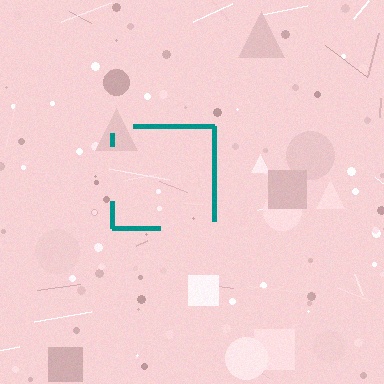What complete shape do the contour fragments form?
The contour fragments form a square.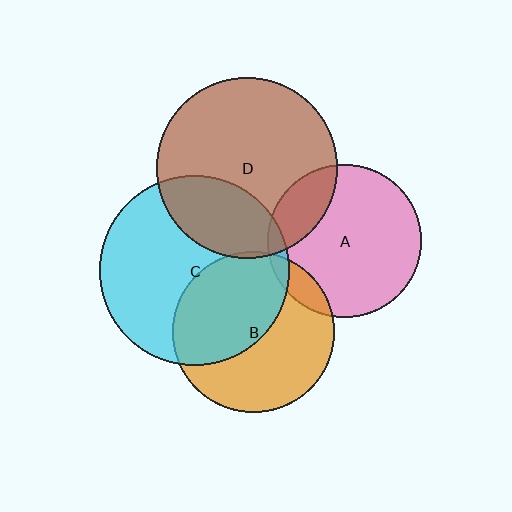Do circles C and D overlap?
Yes.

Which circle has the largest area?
Circle C (cyan).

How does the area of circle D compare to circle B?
Approximately 1.3 times.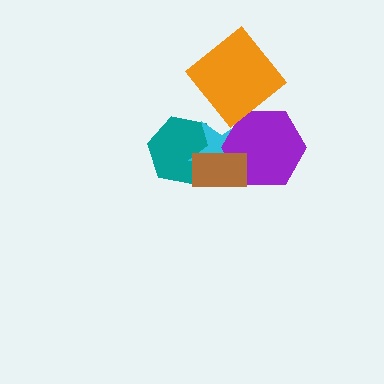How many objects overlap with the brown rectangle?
3 objects overlap with the brown rectangle.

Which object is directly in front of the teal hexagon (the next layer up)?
The cyan star is directly in front of the teal hexagon.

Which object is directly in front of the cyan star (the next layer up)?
The purple hexagon is directly in front of the cyan star.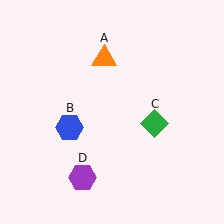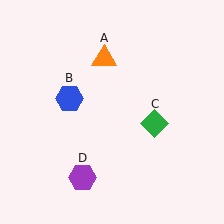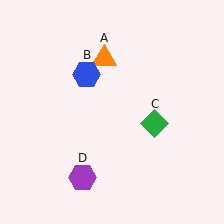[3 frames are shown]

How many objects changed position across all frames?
1 object changed position: blue hexagon (object B).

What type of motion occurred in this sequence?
The blue hexagon (object B) rotated clockwise around the center of the scene.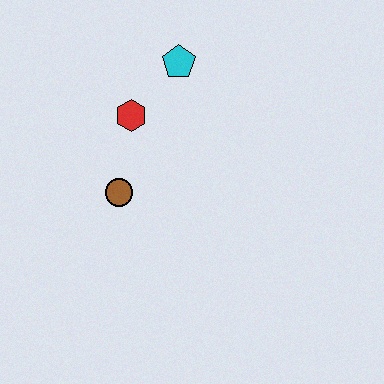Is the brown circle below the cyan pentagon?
Yes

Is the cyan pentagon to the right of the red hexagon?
Yes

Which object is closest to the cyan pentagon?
The red hexagon is closest to the cyan pentagon.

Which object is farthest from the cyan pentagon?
The brown circle is farthest from the cyan pentagon.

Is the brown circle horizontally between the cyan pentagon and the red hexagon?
No